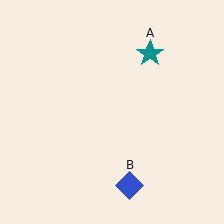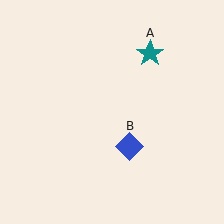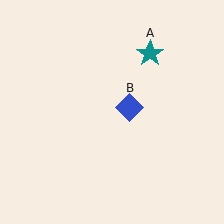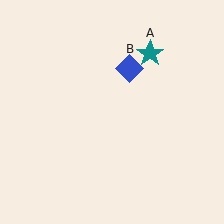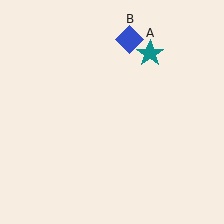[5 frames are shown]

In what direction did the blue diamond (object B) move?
The blue diamond (object B) moved up.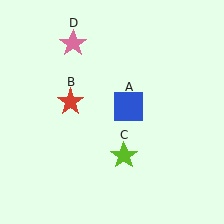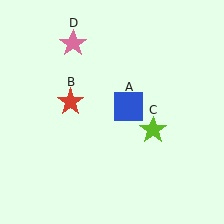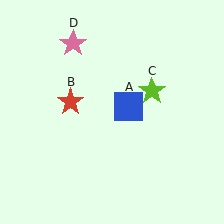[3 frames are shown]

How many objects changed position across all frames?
1 object changed position: lime star (object C).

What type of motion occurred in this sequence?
The lime star (object C) rotated counterclockwise around the center of the scene.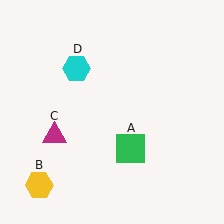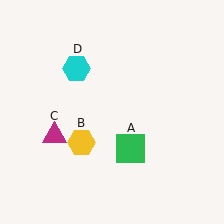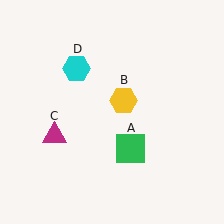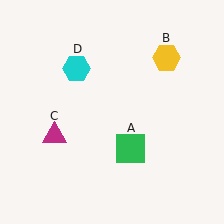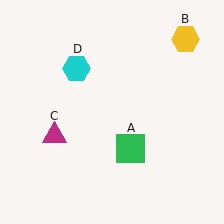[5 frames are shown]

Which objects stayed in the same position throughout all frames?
Green square (object A) and magenta triangle (object C) and cyan hexagon (object D) remained stationary.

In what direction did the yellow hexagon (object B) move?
The yellow hexagon (object B) moved up and to the right.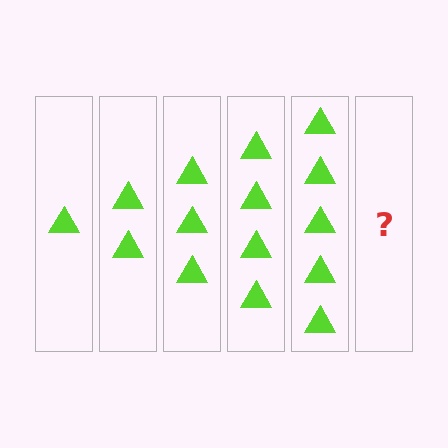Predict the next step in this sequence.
The next step is 6 triangles.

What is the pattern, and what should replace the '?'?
The pattern is that each step adds one more triangle. The '?' should be 6 triangles.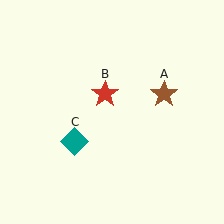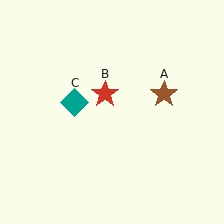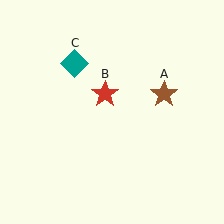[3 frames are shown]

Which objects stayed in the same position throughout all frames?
Brown star (object A) and red star (object B) remained stationary.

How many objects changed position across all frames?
1 object changed position: teal diamond (object C).